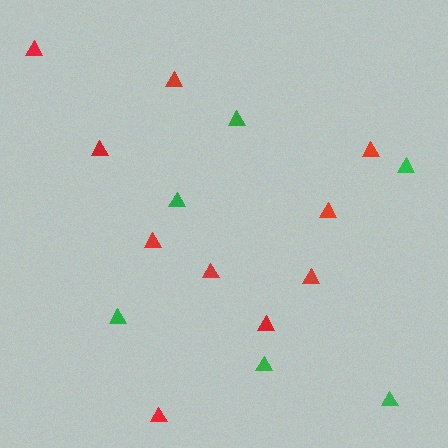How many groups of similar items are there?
There are 2 groups: one group of red triangles (10) and one group of green triangles (6).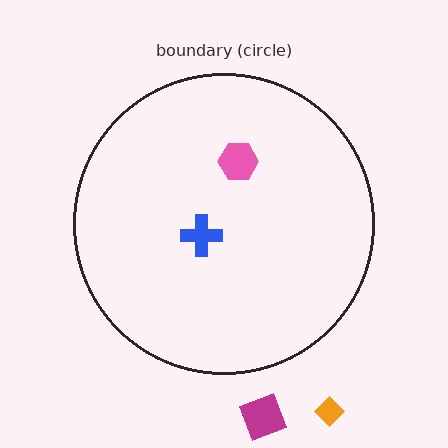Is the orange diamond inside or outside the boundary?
Outside.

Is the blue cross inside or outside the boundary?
Inside.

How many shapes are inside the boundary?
2 inside, 2 outside.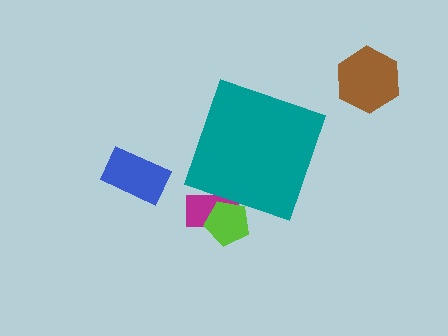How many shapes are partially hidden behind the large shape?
2 shapes are partially hidden.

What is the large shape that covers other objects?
A teal diamond.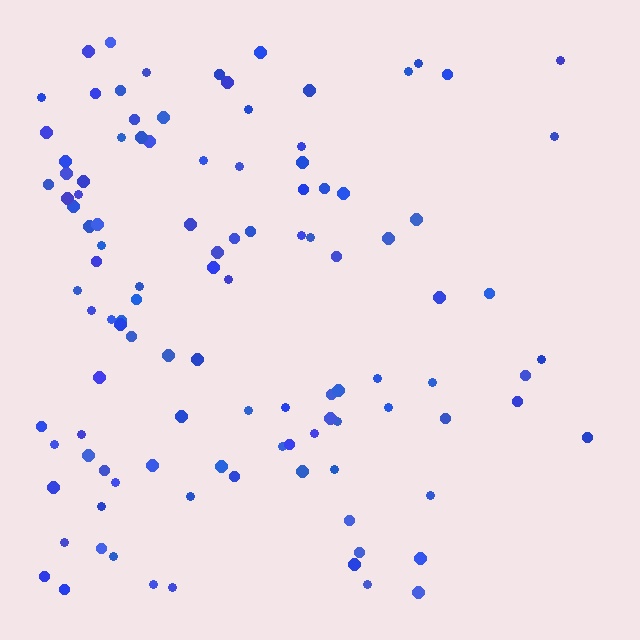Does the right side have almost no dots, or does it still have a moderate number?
Still a moderate number, just noticeably fewer than the left.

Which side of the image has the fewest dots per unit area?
The right.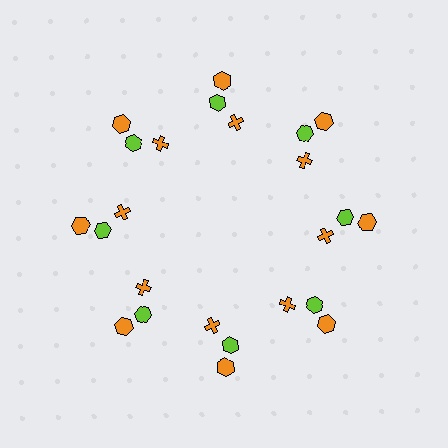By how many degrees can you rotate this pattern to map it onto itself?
The pattern maps onto itself every 45 degrees of rotation.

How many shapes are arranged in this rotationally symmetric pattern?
There are 24 shapes, arranged in 8 groups of 3.